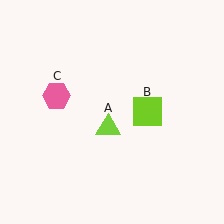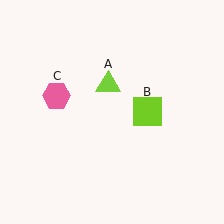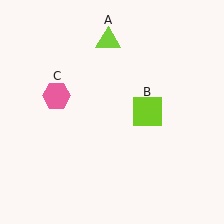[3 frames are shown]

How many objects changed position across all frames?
1 object changed position: lime triangle (object A).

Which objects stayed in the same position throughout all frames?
Lime square (object B) and pink hexagon (object C) remained stationary.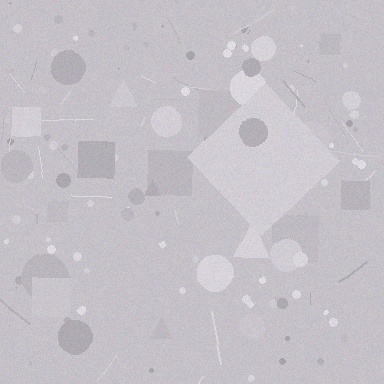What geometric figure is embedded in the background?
A diamond is embedded in the background.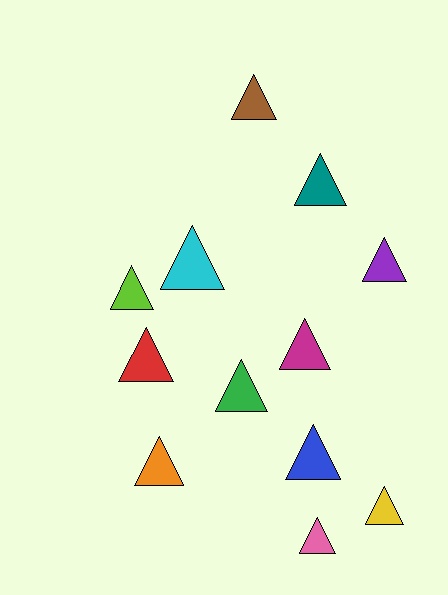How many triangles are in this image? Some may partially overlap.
There are 12 triangles.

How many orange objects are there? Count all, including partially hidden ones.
There is 1 orange object.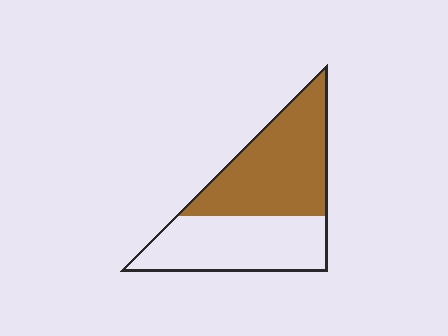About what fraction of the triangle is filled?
About one half (1/2).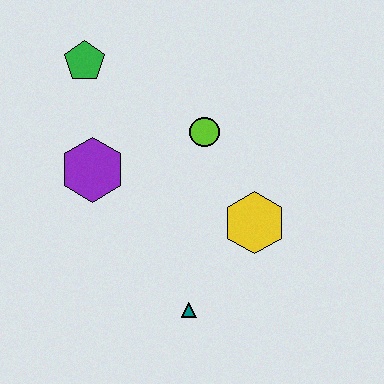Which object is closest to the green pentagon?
The purple hexagon is closest to the green pentagon.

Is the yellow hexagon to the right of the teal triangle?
Yes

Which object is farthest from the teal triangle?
The green pentagon is farthest from the teal triangle.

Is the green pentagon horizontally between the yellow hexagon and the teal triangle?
No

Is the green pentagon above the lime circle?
Yes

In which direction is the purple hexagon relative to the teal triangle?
The purple hexagon is above the teal triangle.